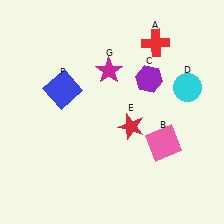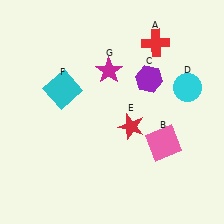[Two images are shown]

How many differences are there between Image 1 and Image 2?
There is 1 difference between the two images.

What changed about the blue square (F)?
In Image 1, F is blue. In Image 2, it changed to cyan.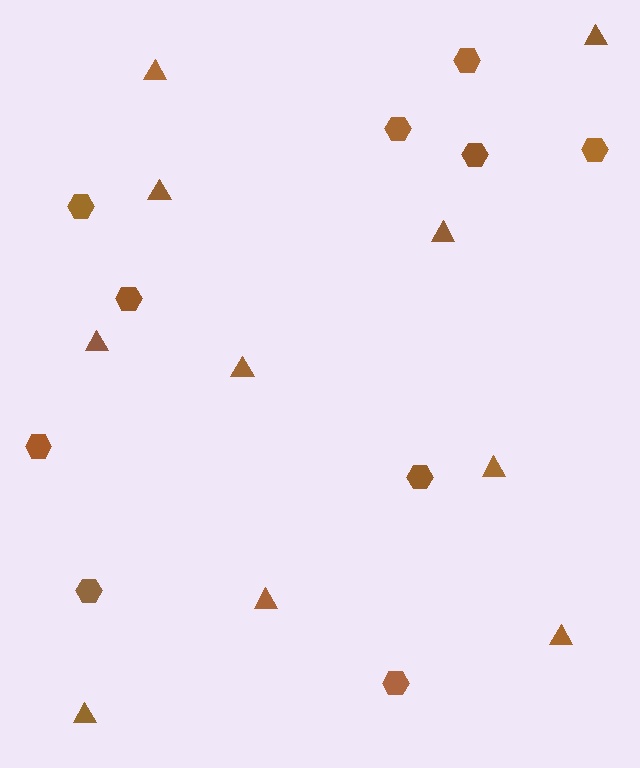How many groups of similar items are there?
There are 2 groups: one group of hexagons (10) and one group of triangles (10).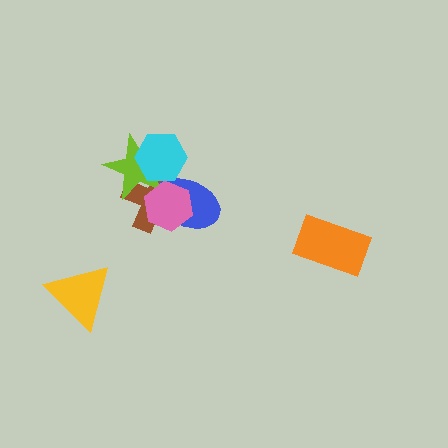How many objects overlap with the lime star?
4 objects overlap with the lime star.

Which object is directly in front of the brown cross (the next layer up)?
The blue ellipse is directly in front of the brown cross.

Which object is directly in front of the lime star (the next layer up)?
The pink hexagon is directly in front of the lime star.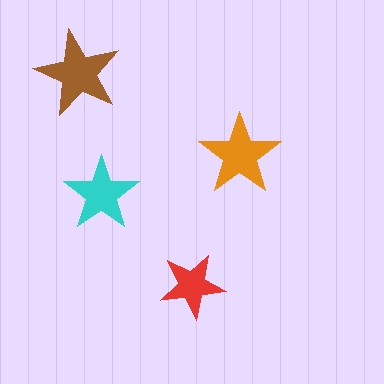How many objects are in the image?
There are 4 objects in the image.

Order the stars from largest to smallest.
the brown one, the orange one, the cyan one, the red one.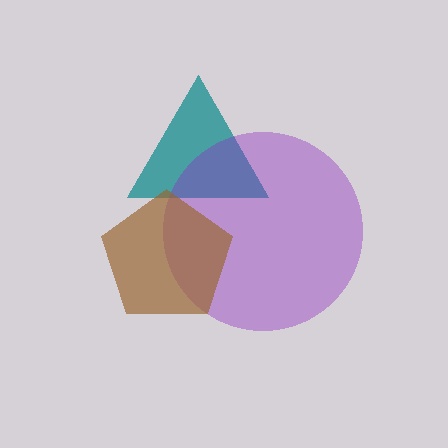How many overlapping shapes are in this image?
There are 3 overlapping shapes in the image.